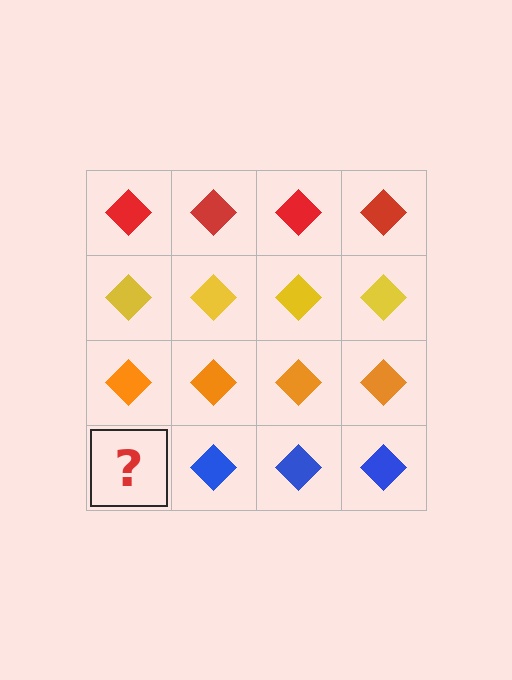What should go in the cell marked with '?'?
The missing cell should contain a blue diamond.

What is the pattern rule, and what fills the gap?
The rule is that each row has a consistent color. The gap should be filled with a blue diamond.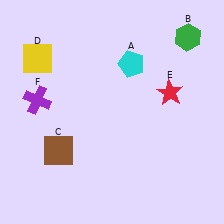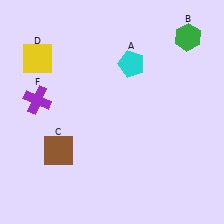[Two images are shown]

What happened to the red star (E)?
The red star (E) was removed in Image 2. It was in the top-right area of Image 1.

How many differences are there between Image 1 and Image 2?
There is 1 difference between the two images.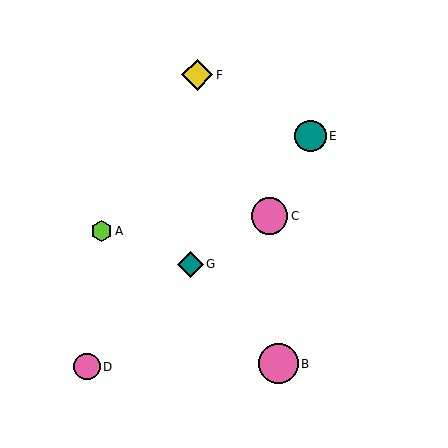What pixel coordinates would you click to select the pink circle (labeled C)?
Click at (270, 216) to select the pink circle C.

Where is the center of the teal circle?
The center of the teal circle is at (310, 136).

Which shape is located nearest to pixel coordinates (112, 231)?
The lime hexagon (labeled A) at (101, 231) is nearest to that location.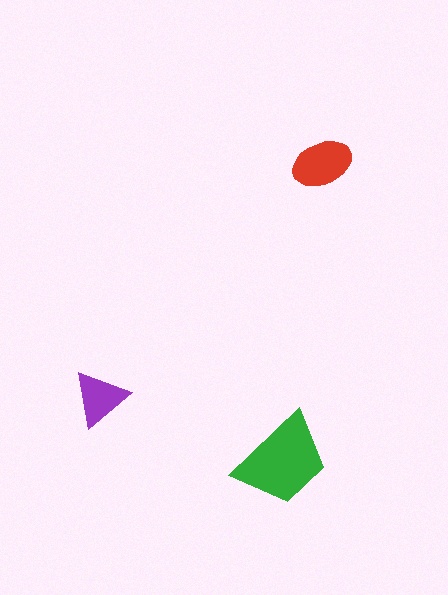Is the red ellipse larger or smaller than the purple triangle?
Larger.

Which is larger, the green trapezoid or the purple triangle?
The green trapezoid.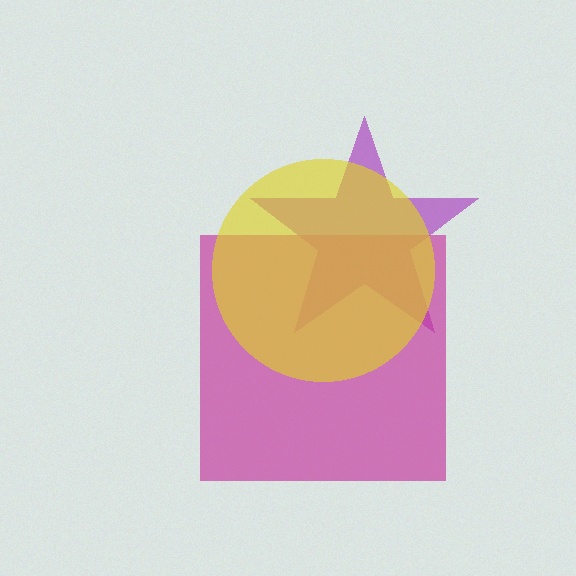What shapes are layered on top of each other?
The layered shapes are: a purple star, a magenta square, a yellow circle.